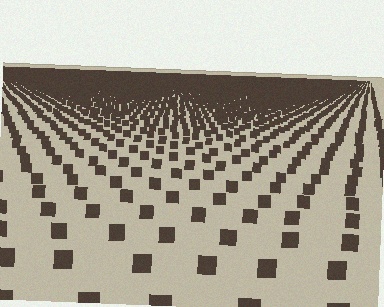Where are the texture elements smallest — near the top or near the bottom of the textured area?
Near the top.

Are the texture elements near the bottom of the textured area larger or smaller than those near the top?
Larger. Near the bottom, elements are closer to the viewer and appear at a bigger on-screen size.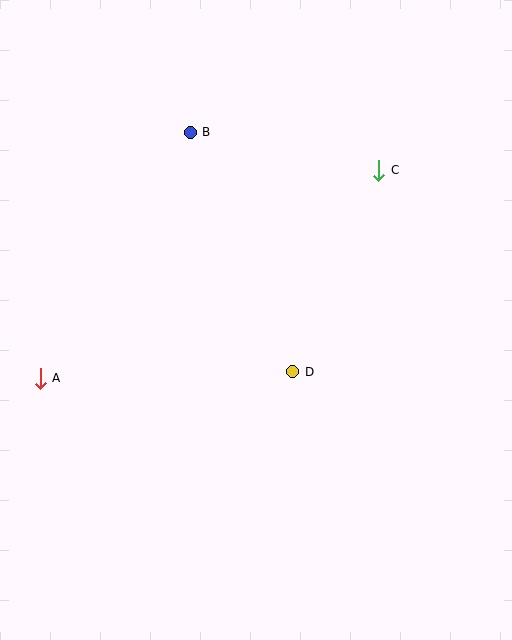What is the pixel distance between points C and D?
The distance between C and D is 219 pixels.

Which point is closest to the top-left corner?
Point B is closest to the top-left corner.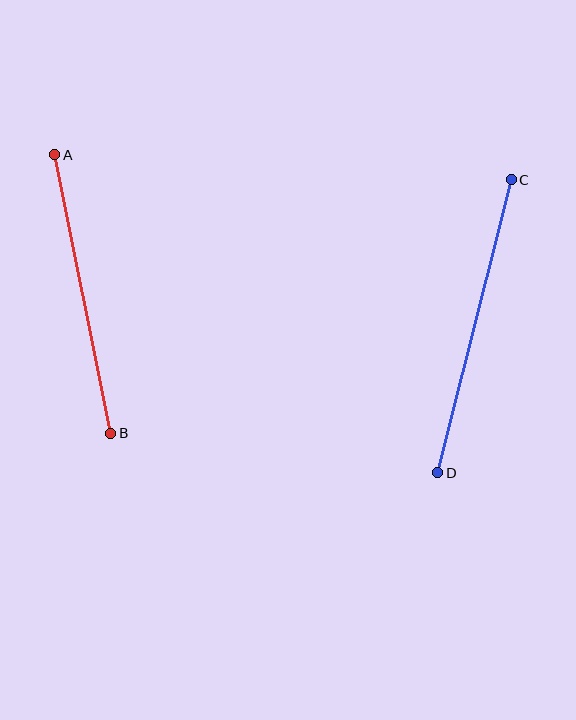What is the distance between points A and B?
The distance is approximately 284 pixels.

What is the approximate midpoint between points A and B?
The midpoint is at approximately (83, 294) pixels.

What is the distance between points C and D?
The distance is approximately 302 pixels.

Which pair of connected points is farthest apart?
Points C and D are farthest apart.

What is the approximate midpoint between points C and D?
The midpoint is at approximately (475, 326) pixels.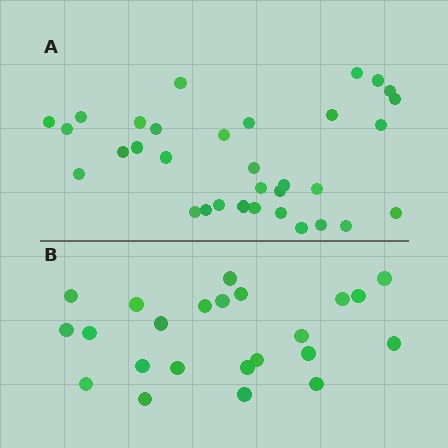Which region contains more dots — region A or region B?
Region A (the top region) has more dots.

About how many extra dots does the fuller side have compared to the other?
Region A has roughly 10 or so more dots than region B.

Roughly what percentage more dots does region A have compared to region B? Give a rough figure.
About 45% more.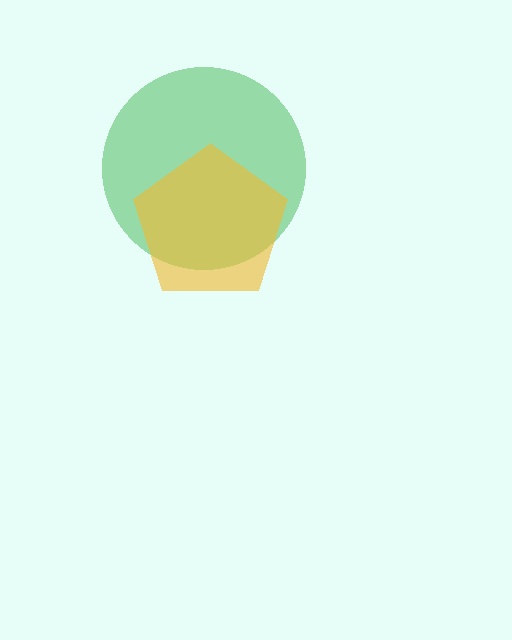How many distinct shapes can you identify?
There are 2 distinct shapes: a green circle, a yellow pentagon.